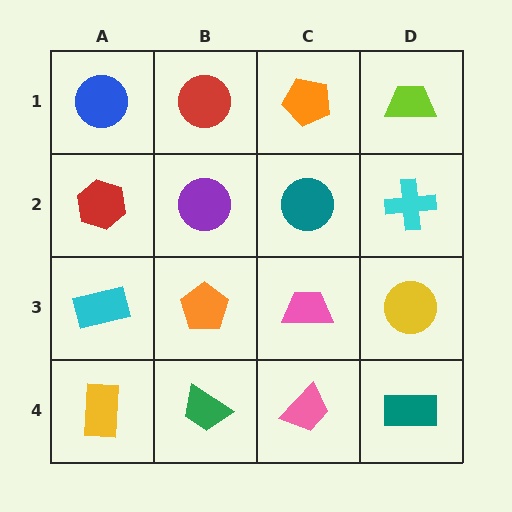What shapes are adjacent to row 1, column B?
A purple circle (row 2, column B), a blue circle (row 1, column A), an orange pentagon (row 1, column C).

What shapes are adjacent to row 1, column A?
A red hexagon (row 2, column A), a red circle (row 1, column B).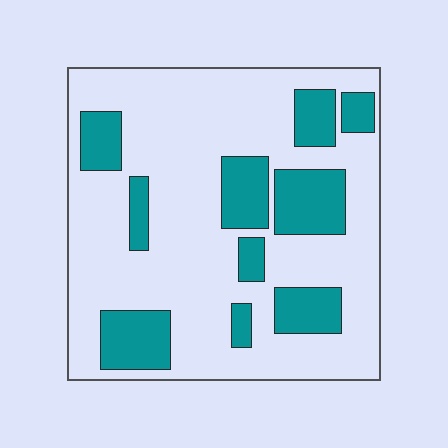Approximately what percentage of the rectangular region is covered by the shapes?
Approximately 25%.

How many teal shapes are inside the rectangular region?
10.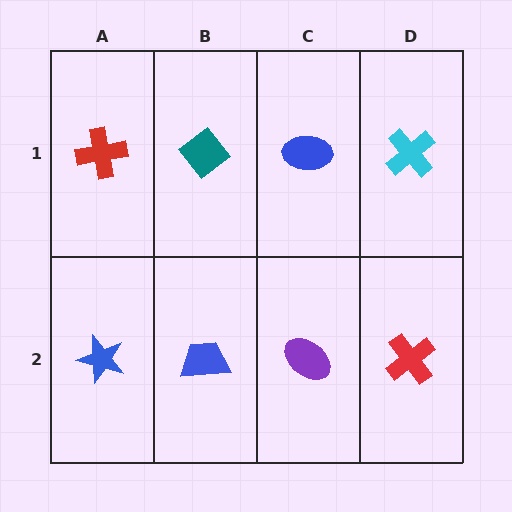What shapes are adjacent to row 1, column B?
A blue trapezoid (row 2, column B), a red cross (row 1, column A), a blue ellipse (row 1, column C).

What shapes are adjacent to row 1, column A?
A blue star (row 2, column A), a teal diamond (row 1, column B).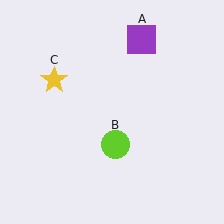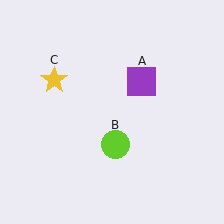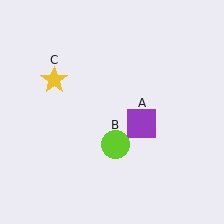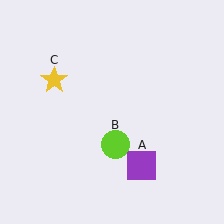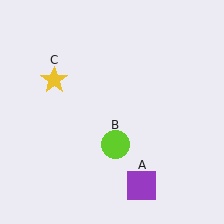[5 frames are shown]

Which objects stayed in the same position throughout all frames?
Lime circle (object B) and yellow star (object C) remained stationary.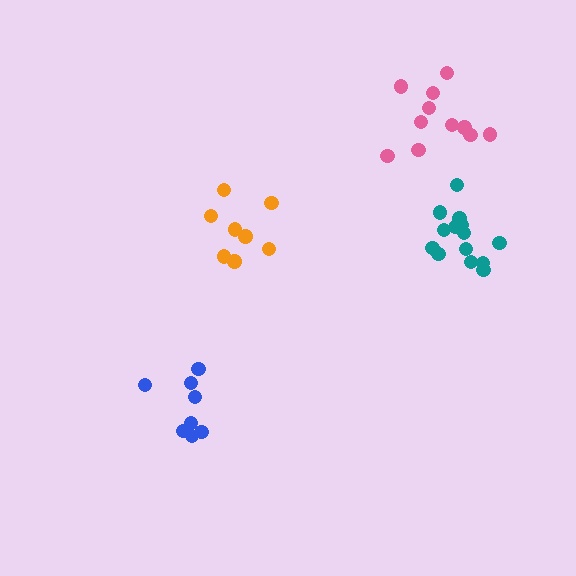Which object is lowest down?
The blue cluster is bottommost.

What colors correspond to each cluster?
The clusters are colored: blue, teal, orange, pink.